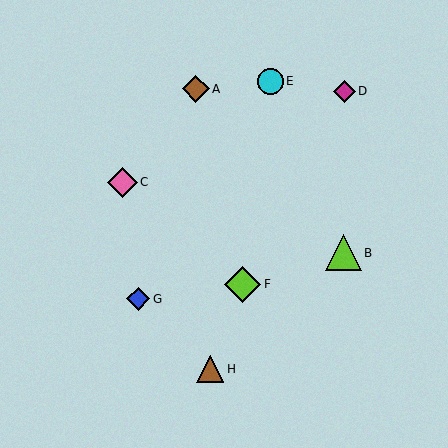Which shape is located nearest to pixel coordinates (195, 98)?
The brown diamond (labeled A) at (196, 89) is nearest to that location.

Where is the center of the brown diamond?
The center of the brown diamond is at (196, 89).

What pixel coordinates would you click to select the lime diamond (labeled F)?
Click at (243, 284) to select the lime diamond F.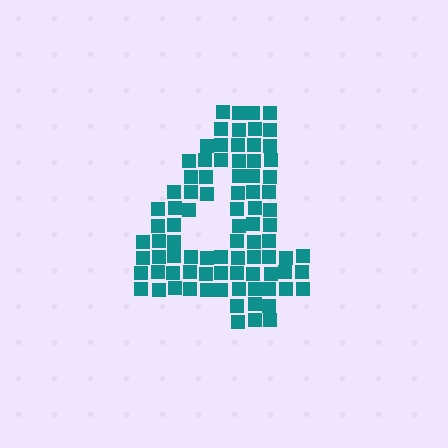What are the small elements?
The small elements are squares.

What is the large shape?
The large shape is the digit 4.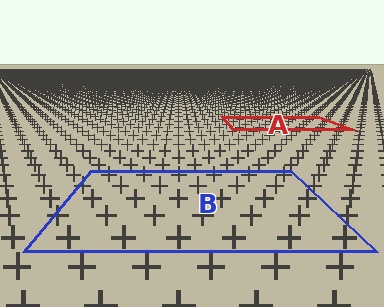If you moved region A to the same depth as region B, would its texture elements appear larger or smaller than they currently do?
They would appear larger. At a closer depth, the same texture elements are projected at a bigger on-screen size.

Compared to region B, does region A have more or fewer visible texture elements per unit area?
Region A has more texture elements per unit area — they are packed more densely because it is farther away.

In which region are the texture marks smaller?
The texture marks are smaller in region A, because it is farther away.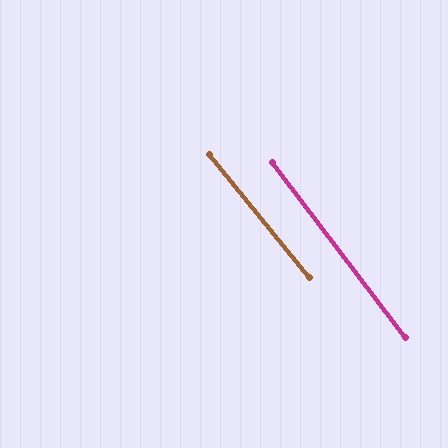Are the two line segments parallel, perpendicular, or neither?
Parallel — their directions differ by only 1.8°.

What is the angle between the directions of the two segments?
Approximately 2 degrees.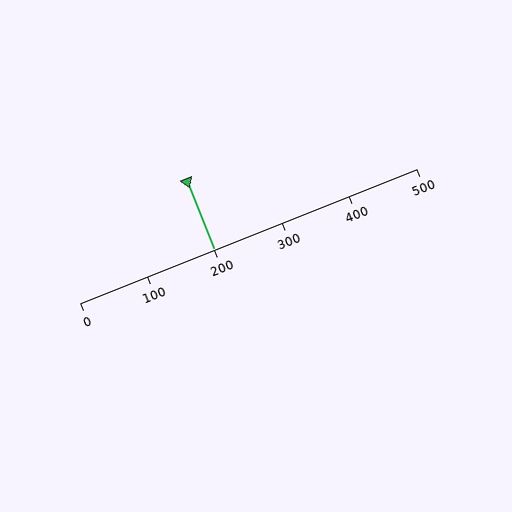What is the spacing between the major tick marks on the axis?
The major ticks are spaced 100 apart.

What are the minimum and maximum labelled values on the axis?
The axis runs from 0 to 500.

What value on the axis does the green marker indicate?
The marker indicates approximately 200.